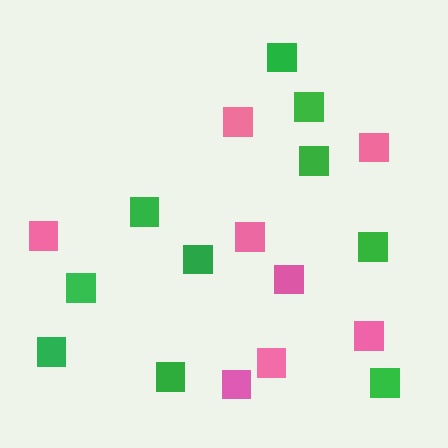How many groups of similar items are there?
There are 2 groups: one group of green squares (10) and one group of pink squares (8).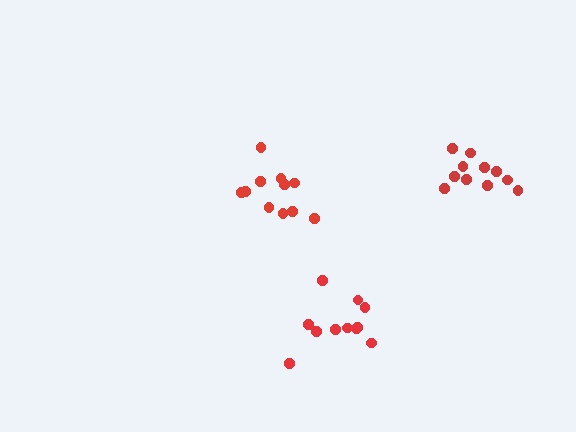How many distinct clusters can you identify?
There are 3 distinct clusters.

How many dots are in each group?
Group 1: 11 dots, Group 2: 11 dots, Group 3: 11 dots (33 total).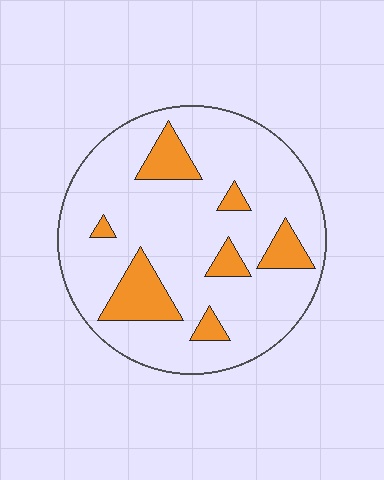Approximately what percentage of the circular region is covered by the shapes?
Approximately 15%.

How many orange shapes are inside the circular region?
7.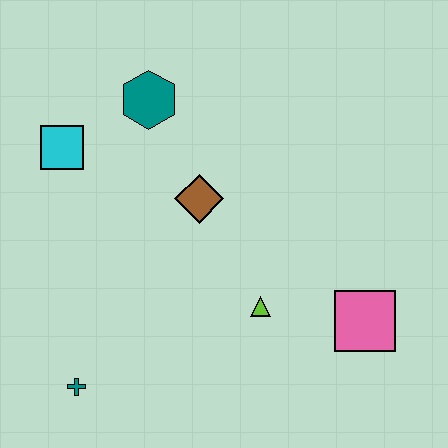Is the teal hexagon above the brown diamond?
Yes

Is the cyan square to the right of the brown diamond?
No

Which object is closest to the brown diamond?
The teal hexagon is closest to the brown diamond.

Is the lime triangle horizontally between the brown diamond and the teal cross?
No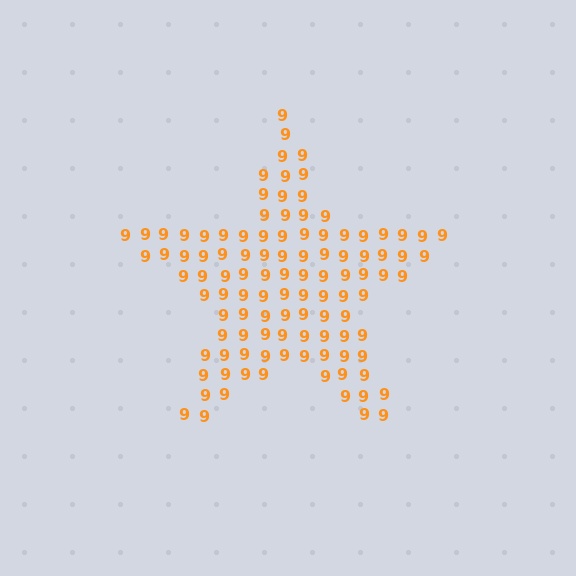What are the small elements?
The small elements are digit 9's.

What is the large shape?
The large shape is a star.